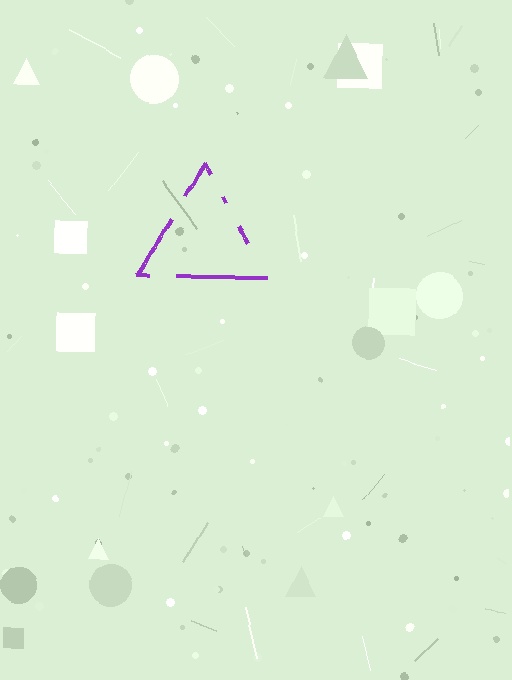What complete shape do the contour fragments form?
The contour fragments form a triangle.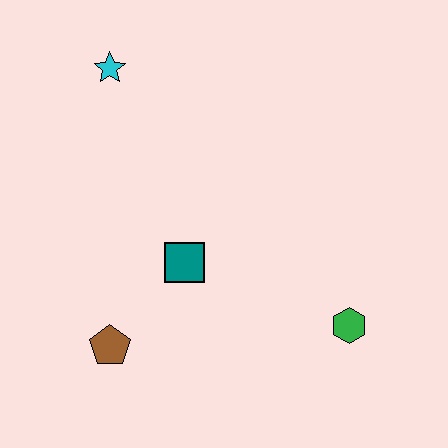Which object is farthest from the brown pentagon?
The cyan star is farthest from the brown pentagon.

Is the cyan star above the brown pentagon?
Yes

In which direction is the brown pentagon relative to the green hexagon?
The brown pentagon is to the left of the green hexagon.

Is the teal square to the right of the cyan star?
Yes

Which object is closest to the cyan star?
The teal square is closest to the cyan star.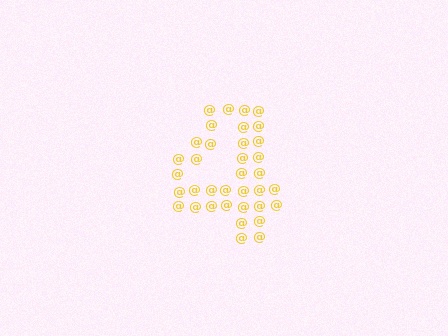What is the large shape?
The large shape is the digit 4.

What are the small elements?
The small elements are at signs.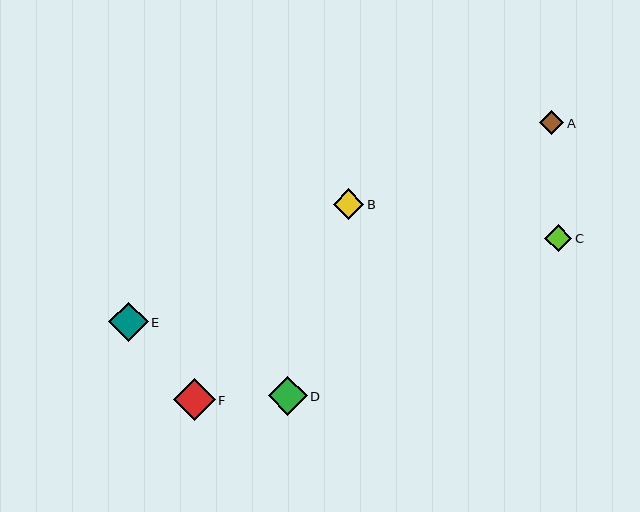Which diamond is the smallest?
Diamond A is the smallest with a size of approximately 24 pixels.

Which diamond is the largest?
Diamond F is the largest with a size of approximately 42 pixels.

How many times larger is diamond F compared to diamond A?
Diamond F is approximately 1.7 times the size of diamond A.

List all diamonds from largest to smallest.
From largest to smallest: F, E, D, B, C, A.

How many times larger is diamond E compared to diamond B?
Diamond E is approximately 1.3 times the size of diamond B.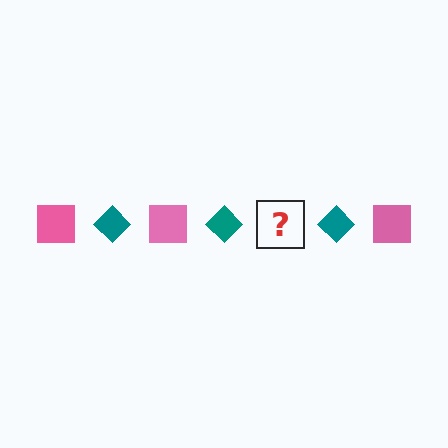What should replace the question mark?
The question mark should be replaced with a pink square.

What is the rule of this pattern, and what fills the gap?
The rule is that the pattern alternates between pink square and teal diamond. The gap should be filled with a pink square.